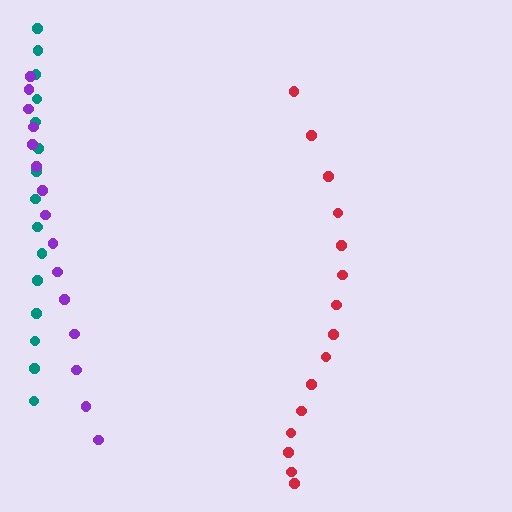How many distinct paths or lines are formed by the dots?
There are 3 distinct paths.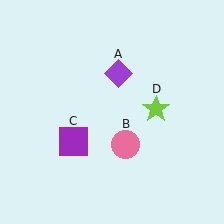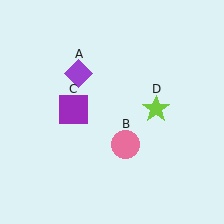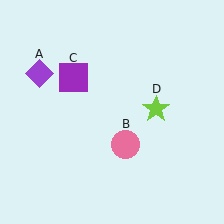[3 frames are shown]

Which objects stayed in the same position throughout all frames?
Pink circle (object B) and lime star (object D) remained stationary.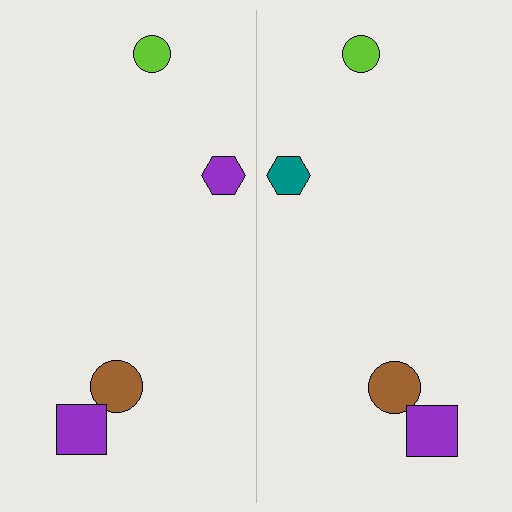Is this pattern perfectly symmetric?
No, the pattern is not perfectly symmetric. The teal hexagon on the right side breaks the symmetry — its mirror counterpart is purple.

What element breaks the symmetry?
The teal hexagon on the right side breaks the symmetry — its mirror counterpart is purple.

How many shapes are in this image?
There are 8 shapes in this image.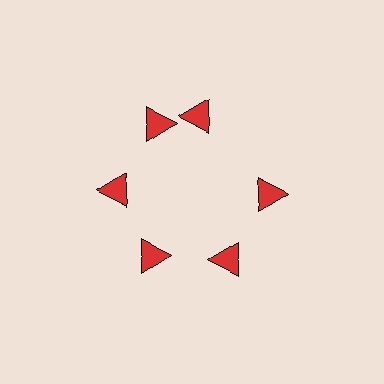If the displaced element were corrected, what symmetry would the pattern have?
It would have 6-fold rotational symmetry — the pattern would map onto itself every 60 degrees.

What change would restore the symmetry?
The symmetry would be restored by rotating it back into even spacing with its neighbors so that all 6 triangles sit at equal angles and equal distance from the center.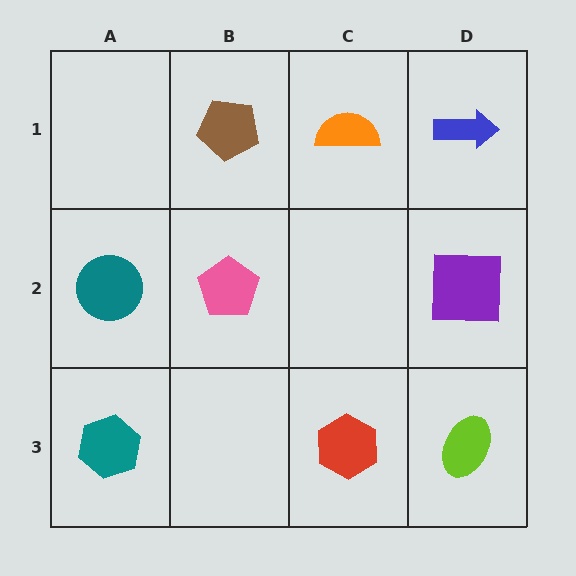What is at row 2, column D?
A purple square.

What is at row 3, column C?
A red hexagon.